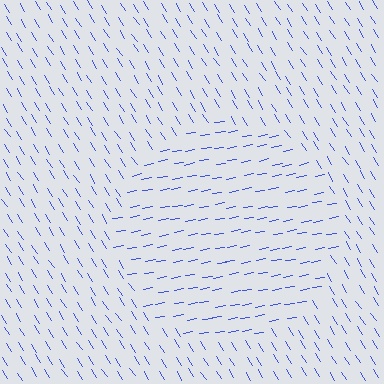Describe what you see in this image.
The image is filled with small blue line segments. A circle region in the image has lines oriented differently from the surrounding lines, creating a visible texture boundary.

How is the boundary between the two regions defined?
The boundary is defined purely by a change in line orientation (approximately 67 degrees difference). All lines are the same color and thickness.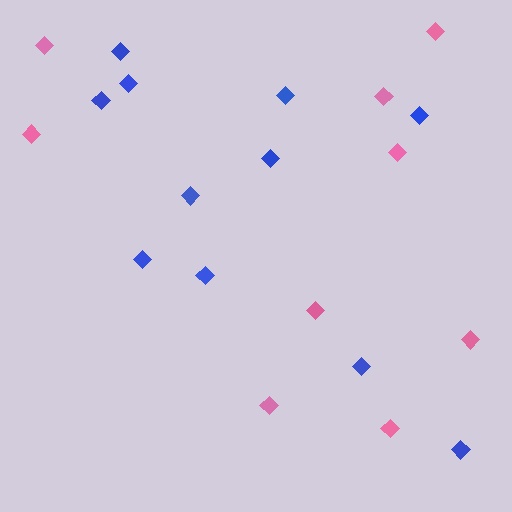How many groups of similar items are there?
There are 2 groups: one group of blue diamonds (11) and one group of pink diamonds (9).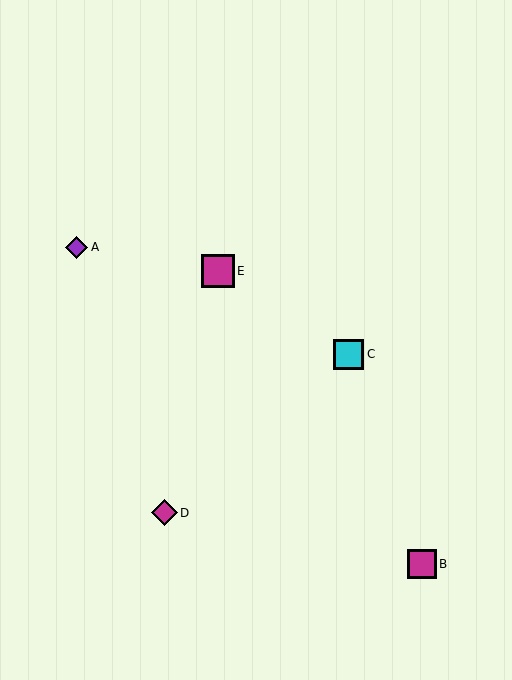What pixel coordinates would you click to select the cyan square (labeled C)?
Click at (349, 354) to select the cyan square C.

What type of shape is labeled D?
Shape D is a magenta diamond.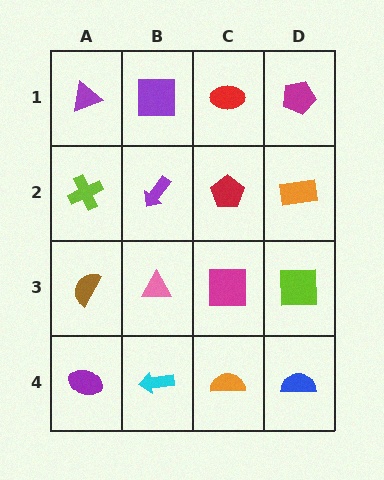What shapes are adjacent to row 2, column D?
A magenta pentagon (row 1, column D), a lime square (row 3, column D), a red pentagon (row 2, column C).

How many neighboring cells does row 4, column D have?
2.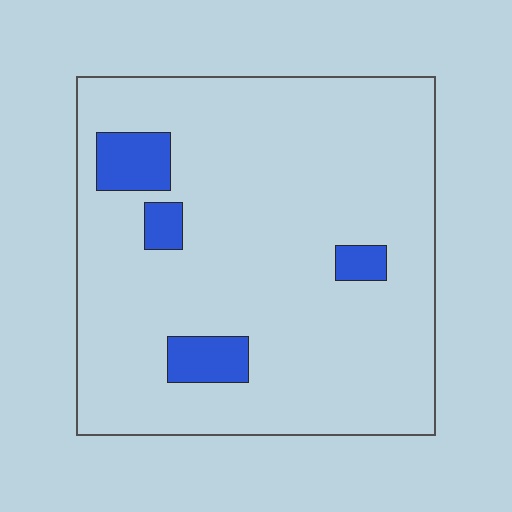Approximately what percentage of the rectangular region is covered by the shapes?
Approximately 10%.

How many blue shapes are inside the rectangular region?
4.